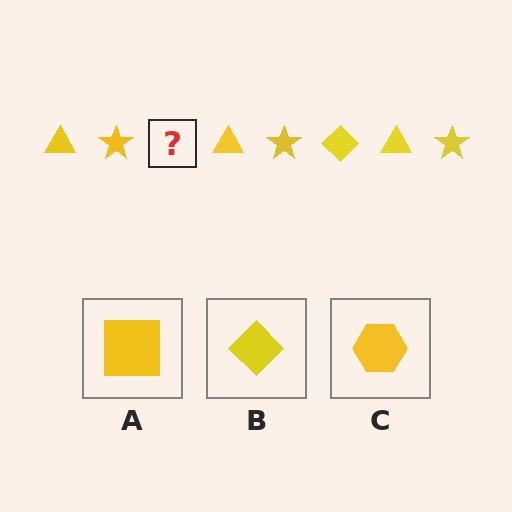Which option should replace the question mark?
Option B.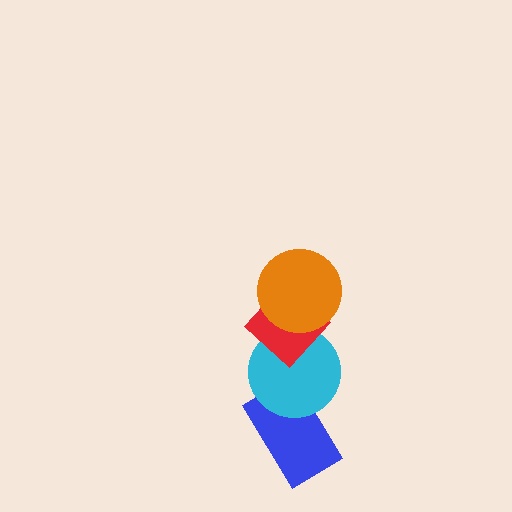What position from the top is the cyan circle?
The cyan circle is 3rd from the top.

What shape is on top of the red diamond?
The orange circle is on top of the red diamond.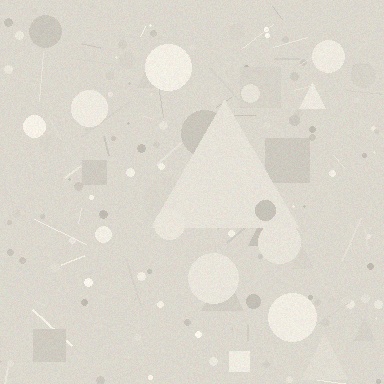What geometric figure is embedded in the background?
A triangle is embedded in the background.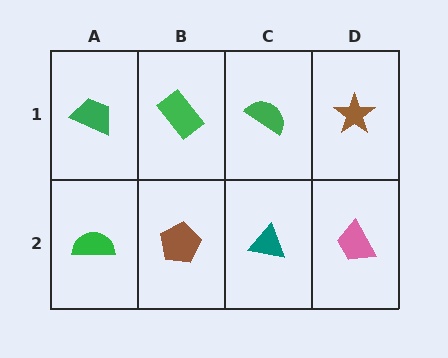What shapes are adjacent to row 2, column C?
A green semicircle (row 1, column C), a brown pentagon (row 2, column B), a pink trapezoid (row 2, column D).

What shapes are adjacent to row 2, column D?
A brown star (row 1, column D), a teal triangle (row 2, column C).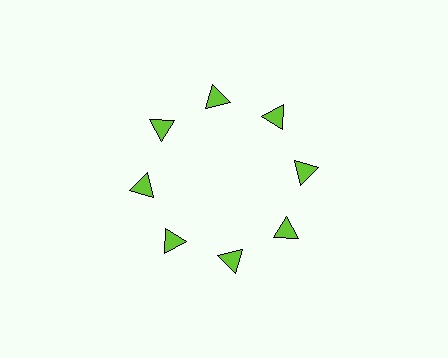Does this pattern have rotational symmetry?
Yes, this pattern has 8-fold rotational symmetry. It looks the same after rotating 45 degrees around the center.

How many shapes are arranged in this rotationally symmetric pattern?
There are 8 shapes, arranged in 8 groups of 1.